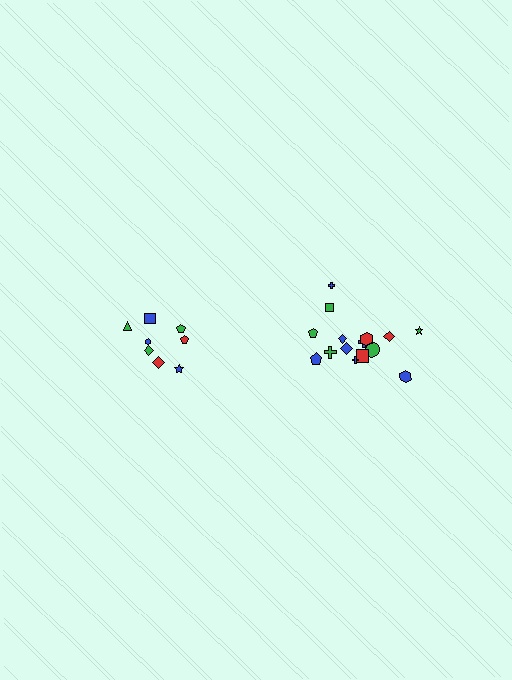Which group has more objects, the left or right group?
The right group.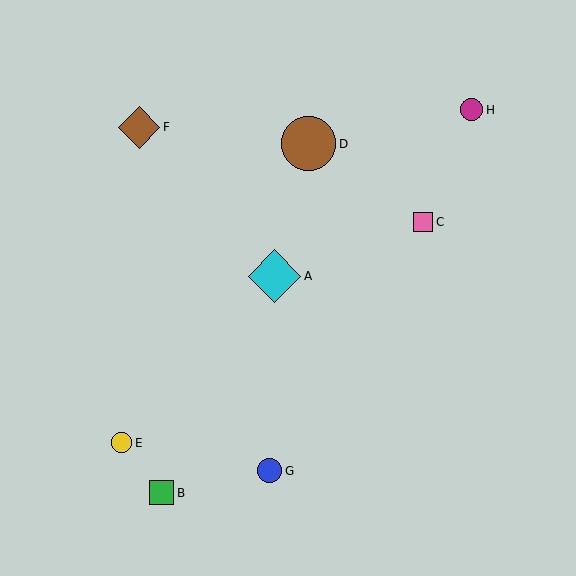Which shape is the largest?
The brown circle (labeled D) is the largest.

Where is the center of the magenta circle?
The center of the magenta circle is at (472, 110).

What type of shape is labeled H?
Shape H is a magenta circle.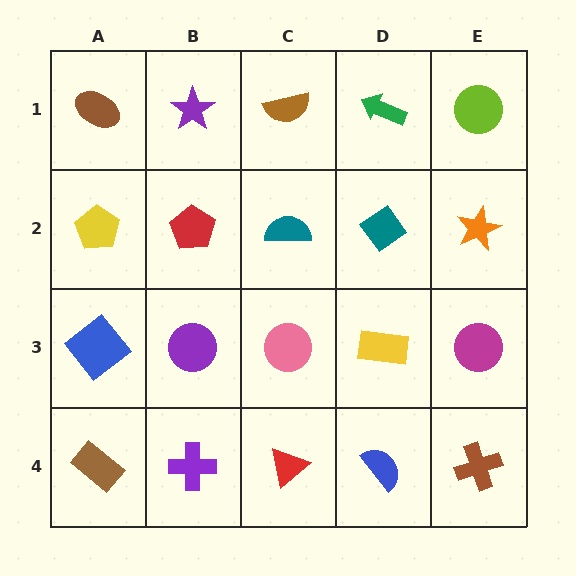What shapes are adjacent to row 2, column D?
A green arrow (row 1, column D), a yellow rectangle (row 3, column D), a teal semicircle (row 2, column C), an orange star (row 2, column E).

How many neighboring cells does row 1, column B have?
3.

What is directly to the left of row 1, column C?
A purple star.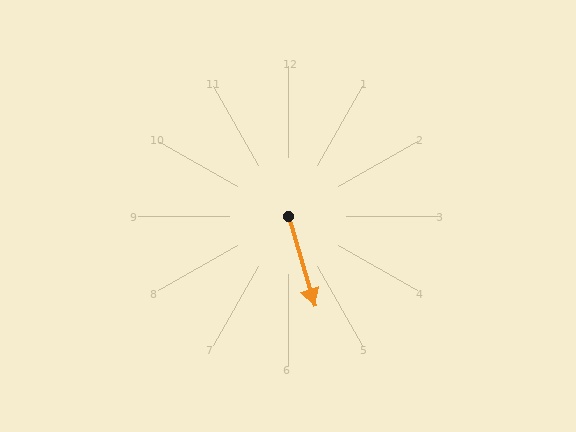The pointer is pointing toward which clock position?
Roughly 5 o'clock.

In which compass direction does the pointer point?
South.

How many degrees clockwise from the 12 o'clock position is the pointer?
Approximately 164 degrees.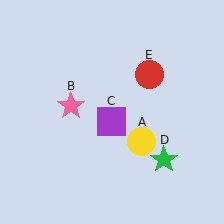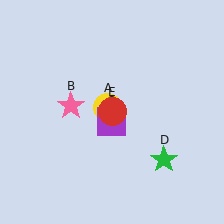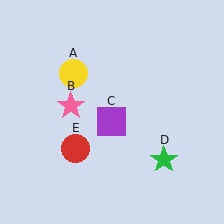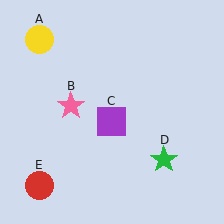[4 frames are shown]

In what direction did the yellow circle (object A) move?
The yellow circle (object A) moved up and to the left.